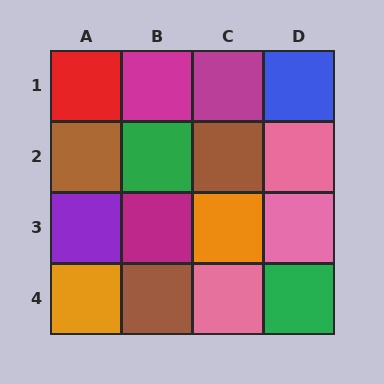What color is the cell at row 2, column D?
Pink.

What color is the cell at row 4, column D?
Green.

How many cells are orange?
2 cells are orange.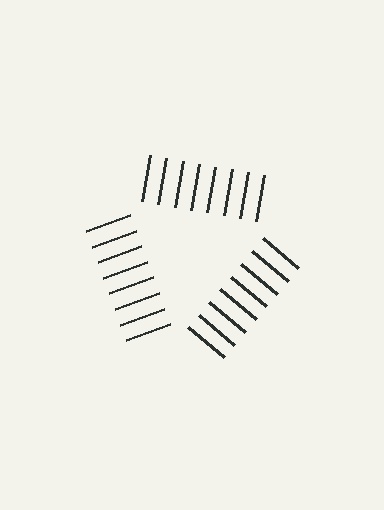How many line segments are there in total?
24 — 8 along each of the 3 edges.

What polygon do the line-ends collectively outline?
An illusory triangle — the line segments terminate on its edges but no continuous stroke is drawn.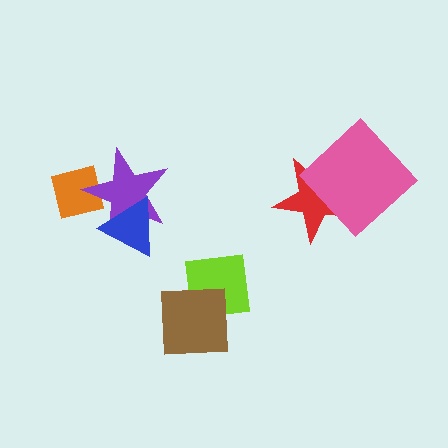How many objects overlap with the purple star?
2 objects overlap with the purple star.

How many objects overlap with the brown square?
1 object overlaps with the brown square.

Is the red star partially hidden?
Yes, it is partially covered by another shape.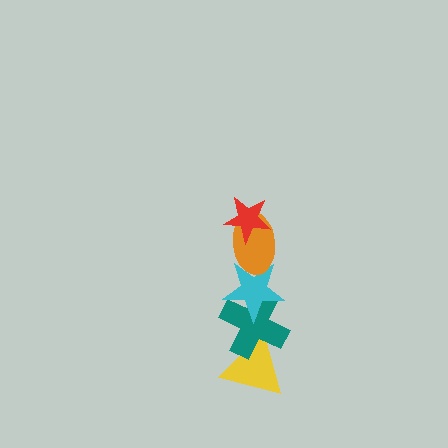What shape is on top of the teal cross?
The cyan star is on top of the teal cross.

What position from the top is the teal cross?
The teal cross is 4th from the top.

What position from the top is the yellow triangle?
The yellow triangle is 5th from the top.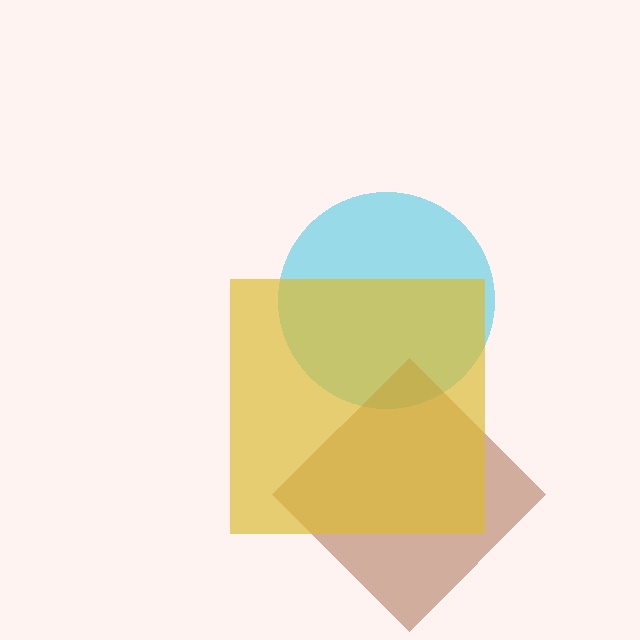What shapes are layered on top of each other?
The layered shapes are: a cyan circle, a brown diamond, a yellow square.